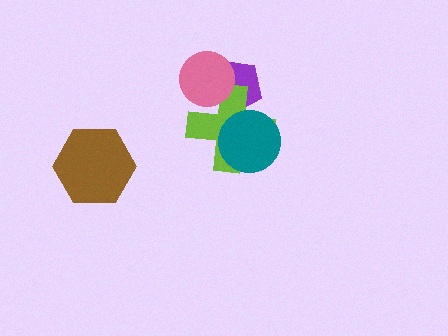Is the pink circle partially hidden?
No, no other shape covers it.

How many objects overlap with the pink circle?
2 objects overlap with the pink circle.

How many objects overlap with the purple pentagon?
2 objects overlap with the purple pentagon.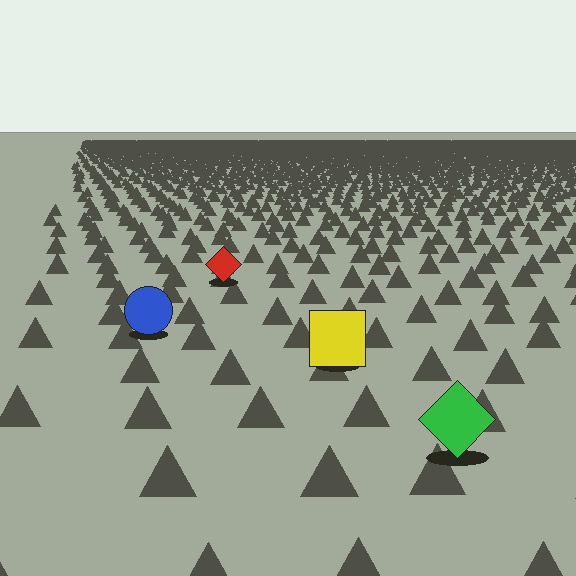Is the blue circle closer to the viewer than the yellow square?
No. The yellow square is closer — you can tell from the texture gradient: the ground texture is coarser near it.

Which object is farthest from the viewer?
The red diamond is farthest from the viewer. It appears smaller and the ground texture around it is denser.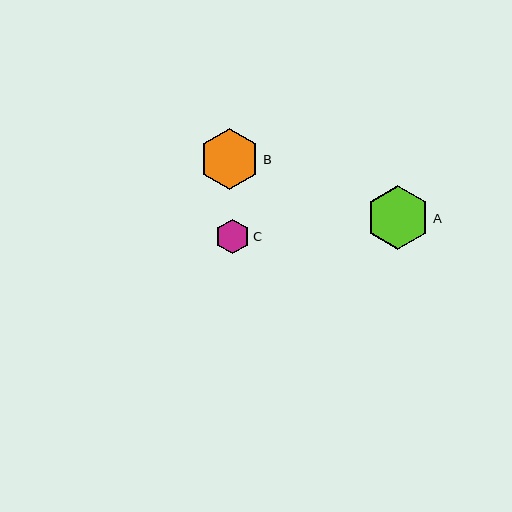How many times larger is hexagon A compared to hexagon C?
Hexagon A is approximately 1.8 times the size of hexagon C.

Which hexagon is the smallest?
Hexagon C is the smallest with a size of approximately 35 pixels.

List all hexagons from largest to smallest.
From largest to smallest: A, B, C.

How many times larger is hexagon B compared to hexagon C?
Hexagon B is approximately 1.7 times the size of hexagon C.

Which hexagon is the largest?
Hexagon A is the largest with a size of approximately 63 pixels.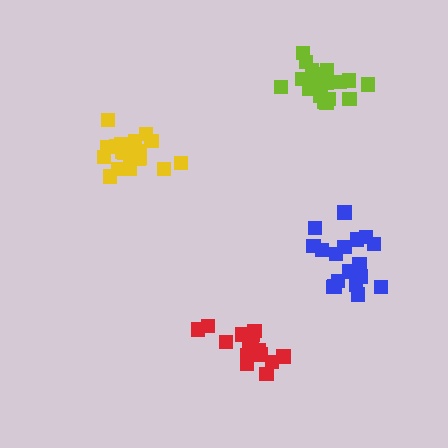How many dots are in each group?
Group 1: 20 dots, Group 2: 19 dots, Group 3: 16 dots, Group 4: 20 dots (75 total).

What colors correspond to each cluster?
The clusters are colored: lime, blue, red, yellow.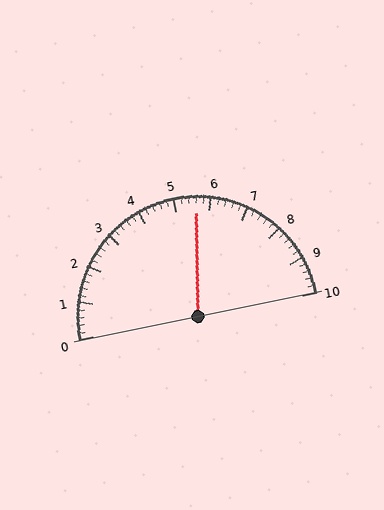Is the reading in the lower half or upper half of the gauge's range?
The reading is in the upper half of the range (0 to 10).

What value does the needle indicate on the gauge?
The needle indicates approximately 5.6.